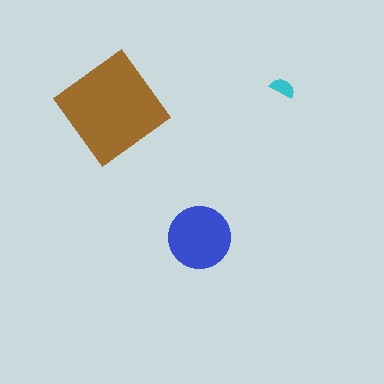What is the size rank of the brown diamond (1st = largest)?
1st.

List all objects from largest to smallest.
The brown diamond, the blue circle, the cyan semicircle.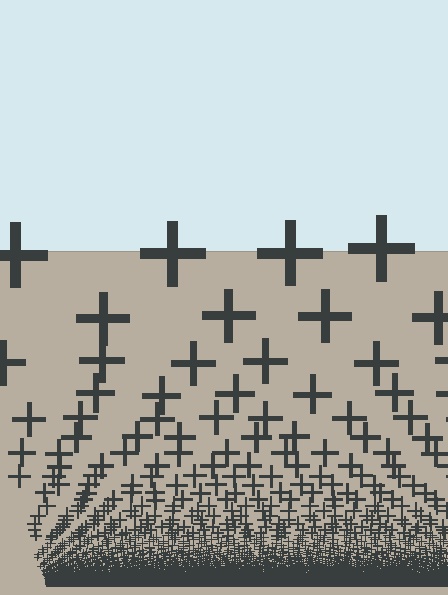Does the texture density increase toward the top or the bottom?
Density increases toward the bottom.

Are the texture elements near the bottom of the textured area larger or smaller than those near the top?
Smaller. The gradient is inverted — elements near the bottom are smaller and denser.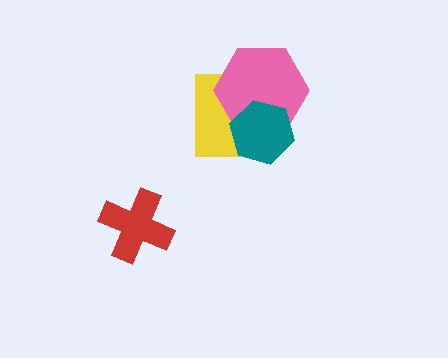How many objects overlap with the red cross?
0 objects overlap with the red cross.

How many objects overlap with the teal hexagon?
2 objects overlap with the teal hexagon.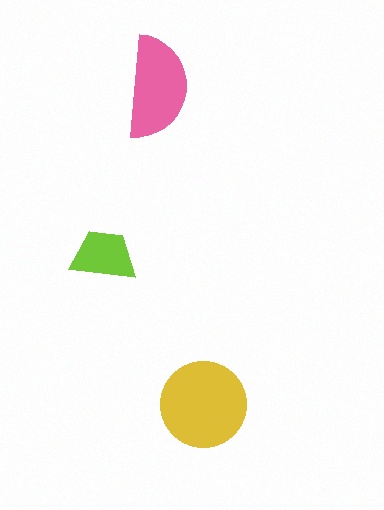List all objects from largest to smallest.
The yellow circle, the pink semicircle, the lime trapezoid.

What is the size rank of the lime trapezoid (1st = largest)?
3rd.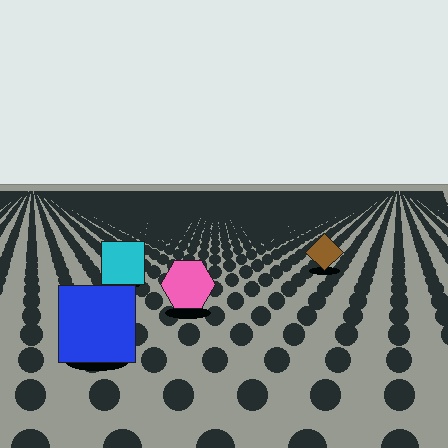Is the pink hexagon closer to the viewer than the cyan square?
Yes. The pink hexagon is closer — you can tell from the texture gradient: the ground texture is coarser near it.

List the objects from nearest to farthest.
From nearest to farthest: the blue square, the pink hexagon, the cyan square, the brown diamond.